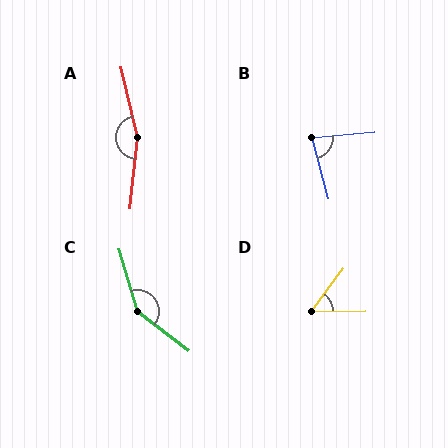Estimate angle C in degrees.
Approximately 144 degrees.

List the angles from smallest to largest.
D (53°), B (80°), C (144°), A (161°).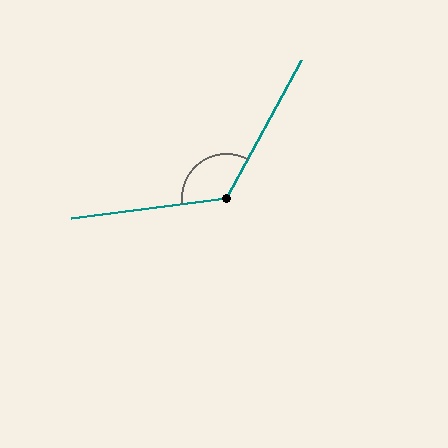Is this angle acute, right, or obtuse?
It is obtuse.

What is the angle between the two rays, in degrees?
Approximately 126 degrees.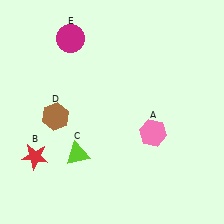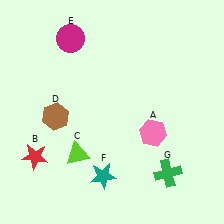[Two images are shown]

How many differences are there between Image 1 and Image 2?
There are 2 differences between the two images.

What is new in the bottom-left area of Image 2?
A teal star (F) was added in the bottom-left area of Image 2.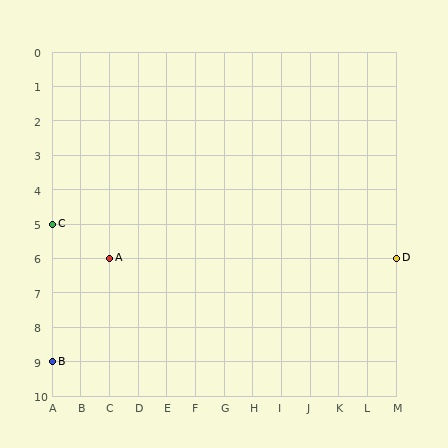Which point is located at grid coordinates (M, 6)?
Point D is at (M, 6).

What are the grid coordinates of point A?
Point A is at grid coordinates (C, 6).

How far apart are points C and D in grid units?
Points C and D are 12 columns and 1 row apart (about 12.0 grid units diagonally).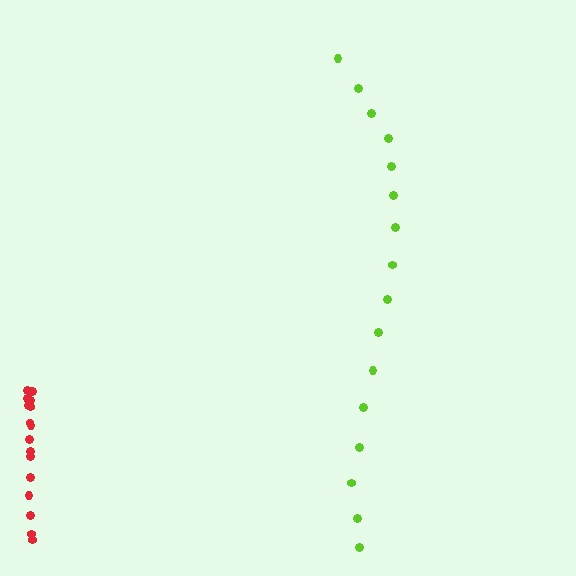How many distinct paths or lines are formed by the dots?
There are 2 distinct paths.